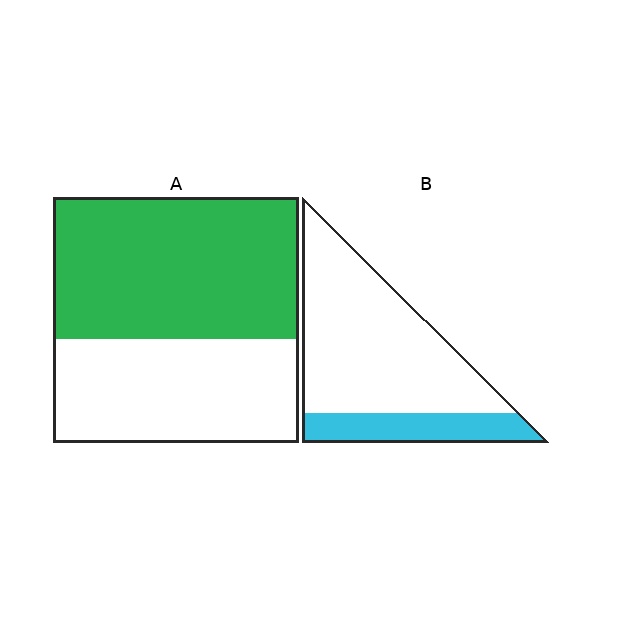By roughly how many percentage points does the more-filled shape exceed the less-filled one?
By roughly 35 percentage points (A over B).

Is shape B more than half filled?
No.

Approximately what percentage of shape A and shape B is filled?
A is approximately 60% and B is approximately 25%.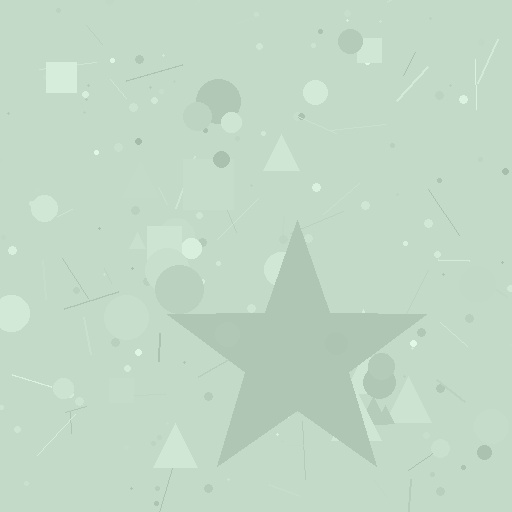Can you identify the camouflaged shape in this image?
The camouflaged shape is a star.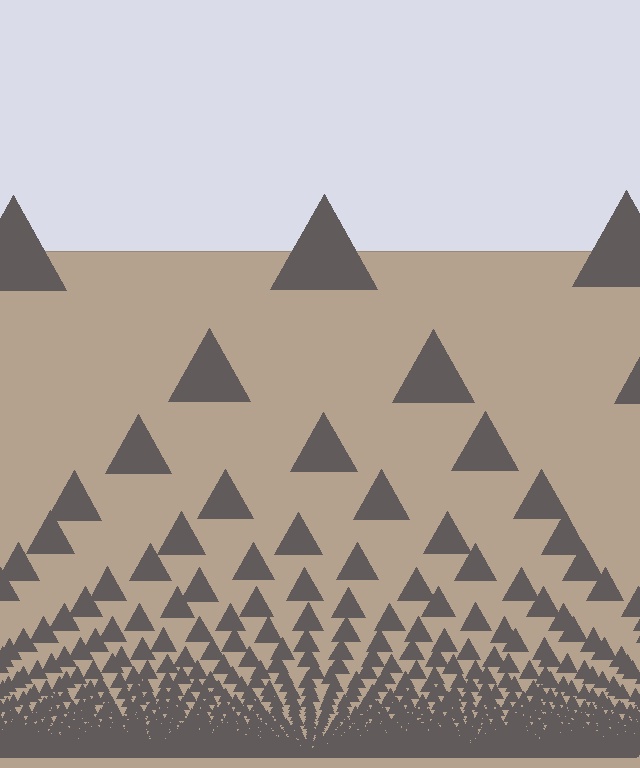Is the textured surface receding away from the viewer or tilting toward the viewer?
The surface appears to tilt toward the viewer. Texture elements get larger and sparser toward the top.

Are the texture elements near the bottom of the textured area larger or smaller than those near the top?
Smaller. The gradient is inverted — elements near the bottom are smaller and denser.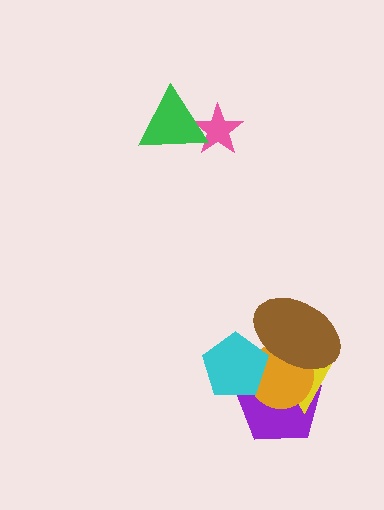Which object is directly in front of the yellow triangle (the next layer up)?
The orange circle is directly in front of the yellow triangle.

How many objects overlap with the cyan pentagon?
3 objects overlap with the cyan pentagon.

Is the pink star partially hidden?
Yes, it is partially covered by another shape.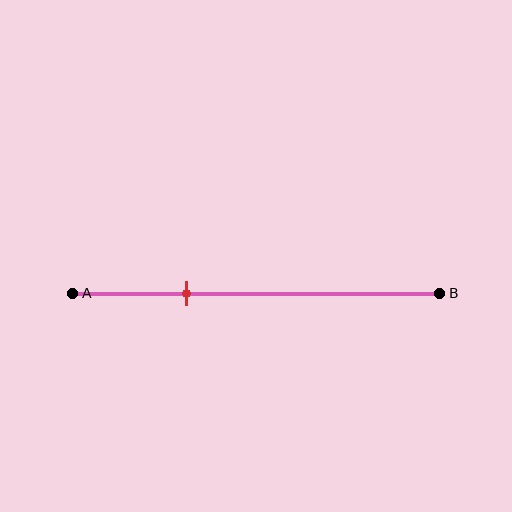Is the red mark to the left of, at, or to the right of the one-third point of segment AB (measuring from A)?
The red mark is approximately at the one-third point of segment AB.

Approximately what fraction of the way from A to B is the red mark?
The red mark is approximately 30% of the way from A to B.